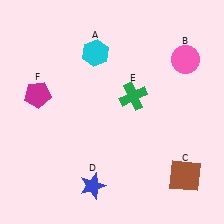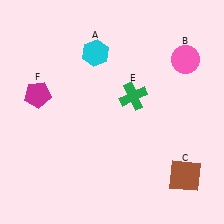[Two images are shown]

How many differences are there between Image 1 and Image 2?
There is 1 difference between the two images.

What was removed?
The blue star (D) was removed in Image 2.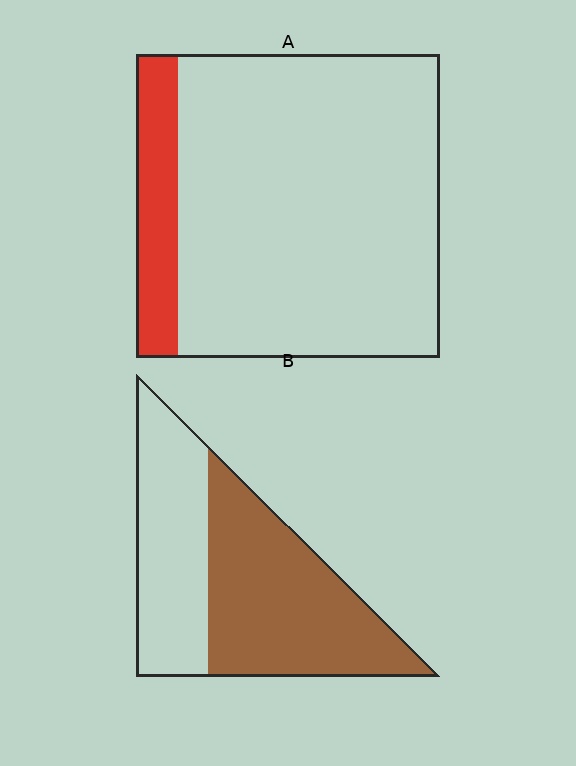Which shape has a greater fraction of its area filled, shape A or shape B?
Shape B.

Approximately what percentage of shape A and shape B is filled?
A is approximately 15% and B is approximately 60%.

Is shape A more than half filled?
No.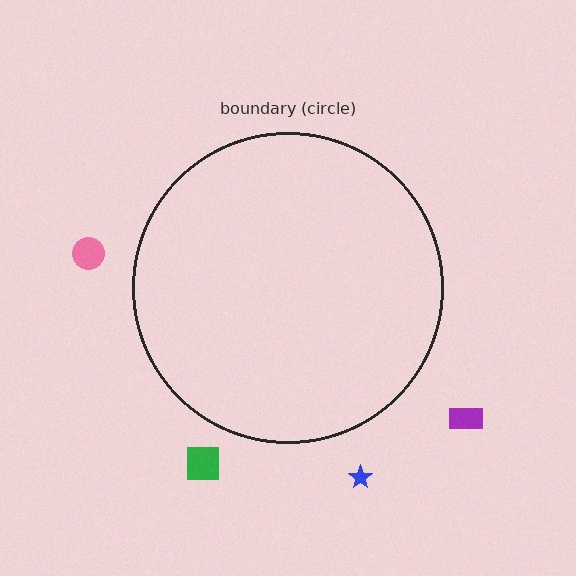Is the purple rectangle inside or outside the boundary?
Outside.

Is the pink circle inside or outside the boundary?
Outside.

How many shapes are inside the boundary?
0 inside, 4 outside.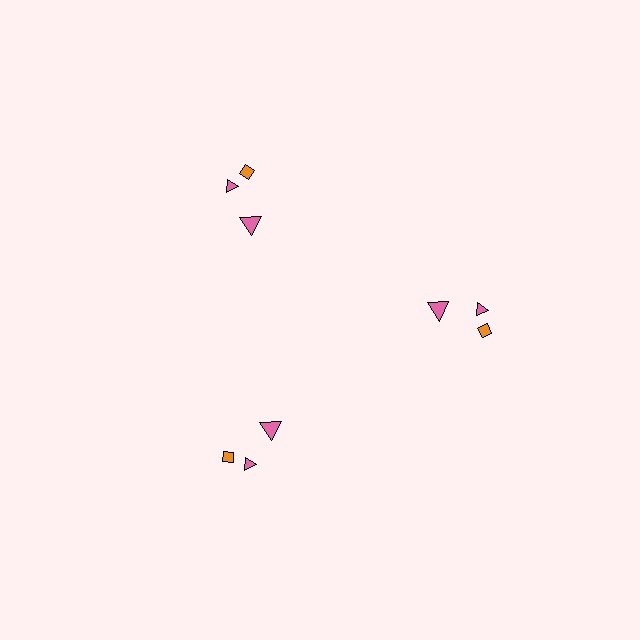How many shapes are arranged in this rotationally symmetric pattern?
There are 9 shapes, arranged in 3 groups of 3.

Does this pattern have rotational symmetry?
Yes, this pattern has 3-fold rotational symmetry. It looks the same after rotating 120 degrees around the center.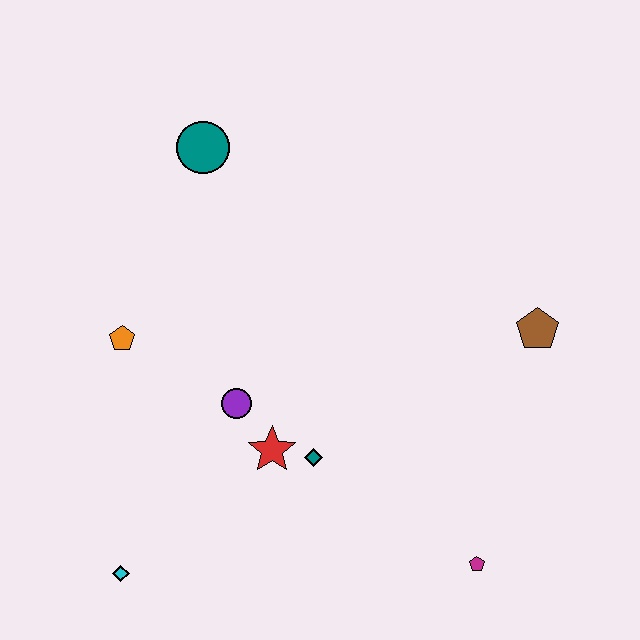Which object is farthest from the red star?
The teal circle is farthest from the red star.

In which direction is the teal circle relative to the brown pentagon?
The teal circle is to the left of the brown pentagon.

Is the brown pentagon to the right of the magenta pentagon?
Yes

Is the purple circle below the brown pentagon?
Yes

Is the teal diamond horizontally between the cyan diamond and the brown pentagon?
Yes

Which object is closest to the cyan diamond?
The red star is closest to the cyan diamond.